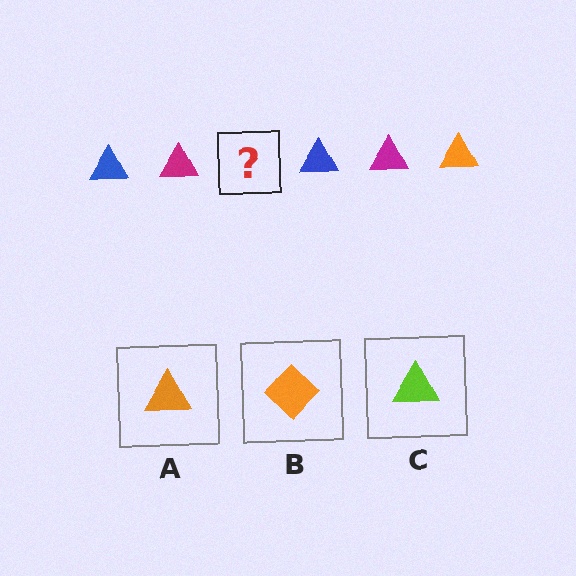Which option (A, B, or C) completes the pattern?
A.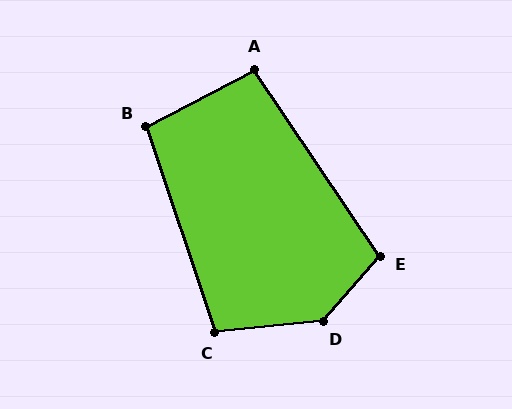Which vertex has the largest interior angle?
D, at approximately 137 degrees.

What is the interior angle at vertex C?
Approximately 102 degrees (obtuse).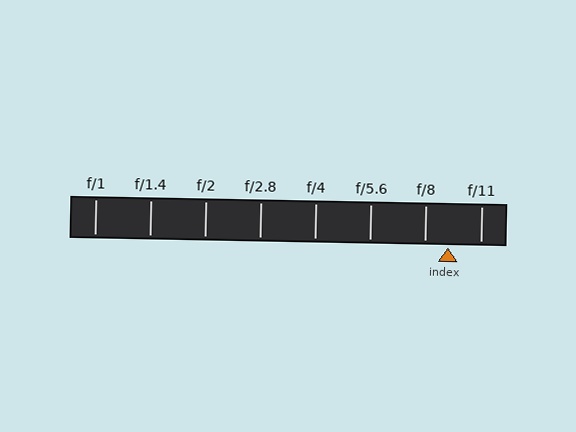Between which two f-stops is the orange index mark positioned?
The index mark is between f/8 and f/11.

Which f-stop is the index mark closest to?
The index mark is closest to f/8.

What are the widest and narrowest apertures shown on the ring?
The widest aperture shown is f/1 and the narrowest is f/11.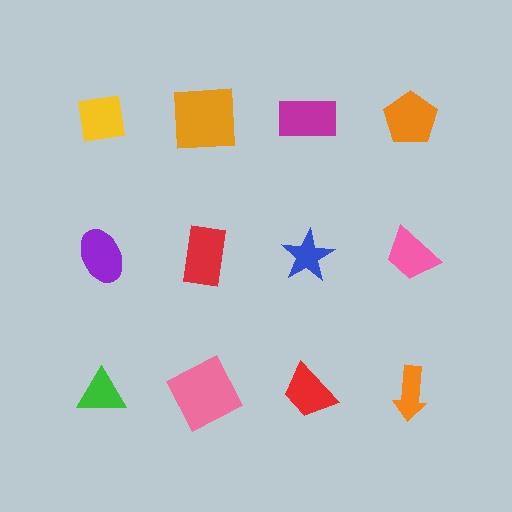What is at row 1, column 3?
A magenta rectangle.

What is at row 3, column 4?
An orange arrow.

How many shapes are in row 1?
4 shapes.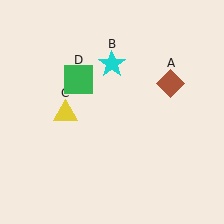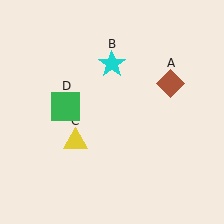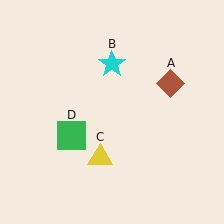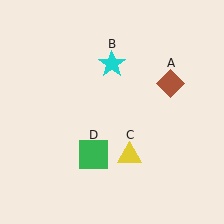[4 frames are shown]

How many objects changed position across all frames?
2 objects changed position: yellow triangle (object C), green square (object D).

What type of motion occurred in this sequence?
The yellow triangle (object C), green square (object D) rotated counterclockwise around the center of the scene.